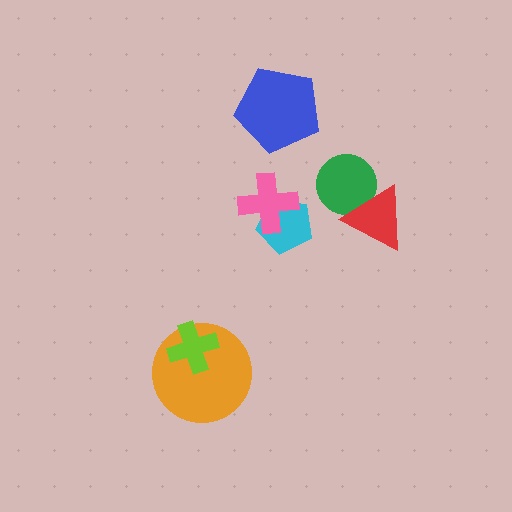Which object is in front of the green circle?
The red triangle is in front of the green circle.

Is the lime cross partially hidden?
No, no other shape covers it.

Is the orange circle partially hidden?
Yes, it is partially covered by another shape.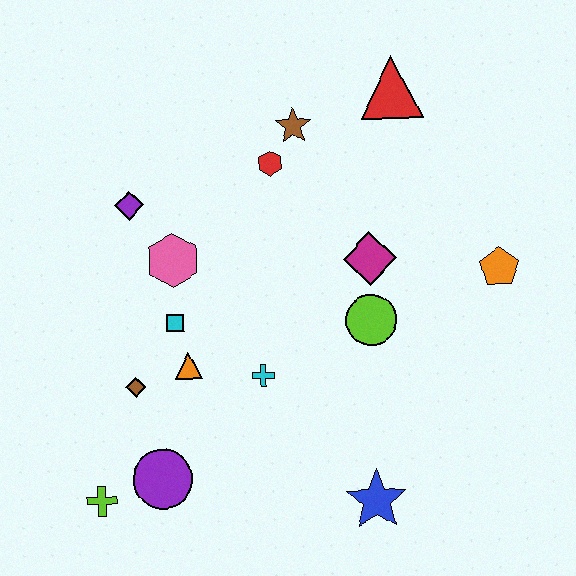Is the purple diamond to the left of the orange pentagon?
Yes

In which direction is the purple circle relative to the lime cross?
The purple circle is to the right of the lime cross.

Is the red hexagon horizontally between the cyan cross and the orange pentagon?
Yes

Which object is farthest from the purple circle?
The red triangle is farthest from the purple circle.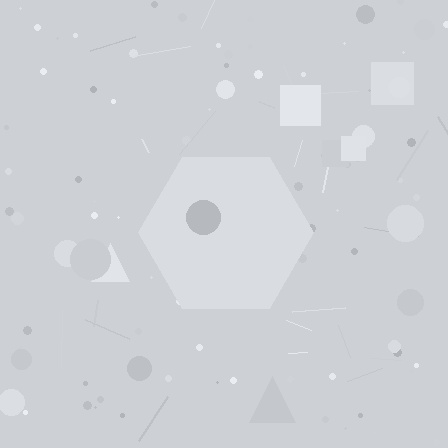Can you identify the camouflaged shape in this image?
The camouflaged shape is a hexagon.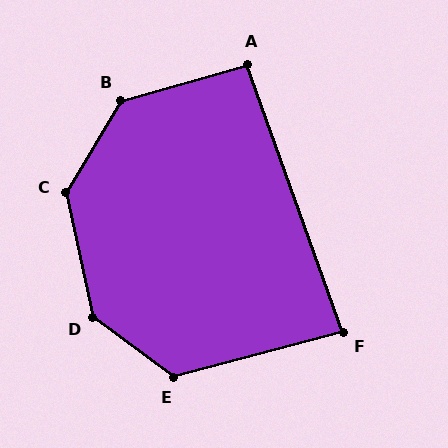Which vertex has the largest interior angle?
D, at approximately 139 degrees.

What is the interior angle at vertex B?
Approximately 136 degrees (obtuse).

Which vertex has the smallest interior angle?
F, at approximately 85 degrees.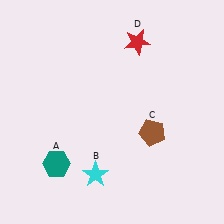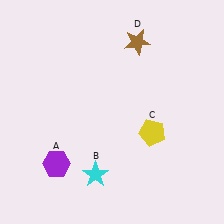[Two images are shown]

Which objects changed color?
A changed from teal to purple. C changed from brown to yellow. D changed from red to brown.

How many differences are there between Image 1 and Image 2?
There are 3 differences between the two images.